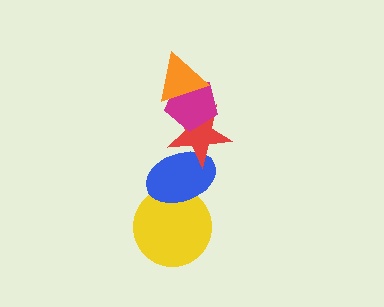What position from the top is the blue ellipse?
The blue ellipse is 4th from the top.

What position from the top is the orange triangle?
The orange triangle is 1st from the top.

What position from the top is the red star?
The red star is 3rd from the top.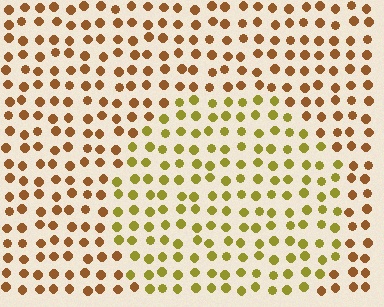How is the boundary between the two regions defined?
The boundary is defined purely by a slight shift in hue (about 35 degrees). Spacing, size, and orientation are identical on both sides.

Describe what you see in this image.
The image is filled with small brown elements in a uniform arrangement. A circle-shaped region is visible where the elements are tinted to a slightly different hue, forming a subtle color boundary.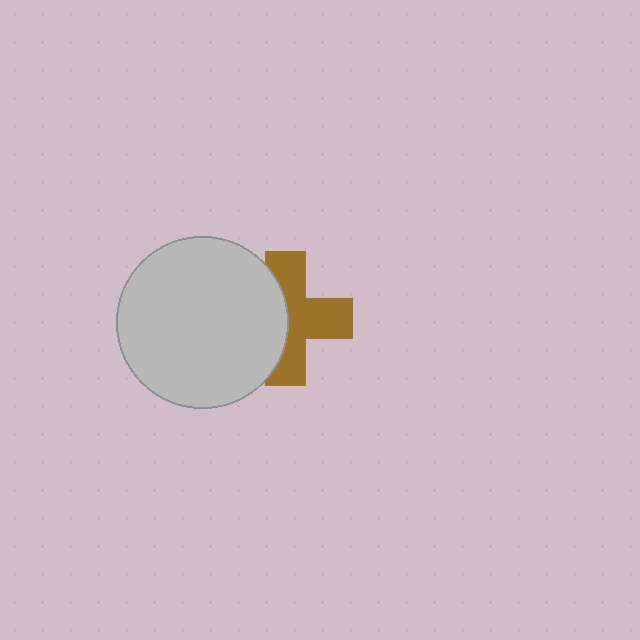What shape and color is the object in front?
The object in front is a light gray circle.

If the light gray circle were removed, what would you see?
You would see the complete brown cross.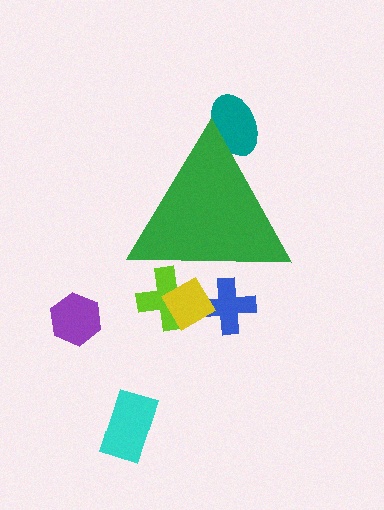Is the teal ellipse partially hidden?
Yes, the teal ellipse is partially hidden behind the green triangle.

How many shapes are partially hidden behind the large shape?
4 shapes are partially hidden.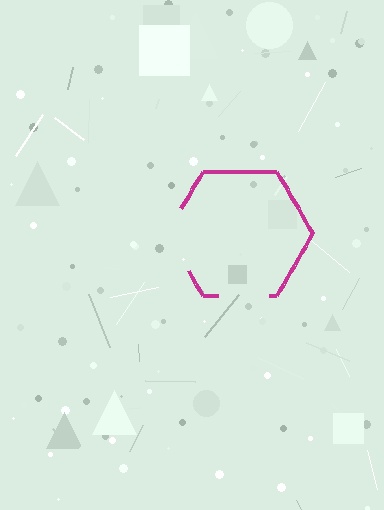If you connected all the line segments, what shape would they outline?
They would outline a hexagon.